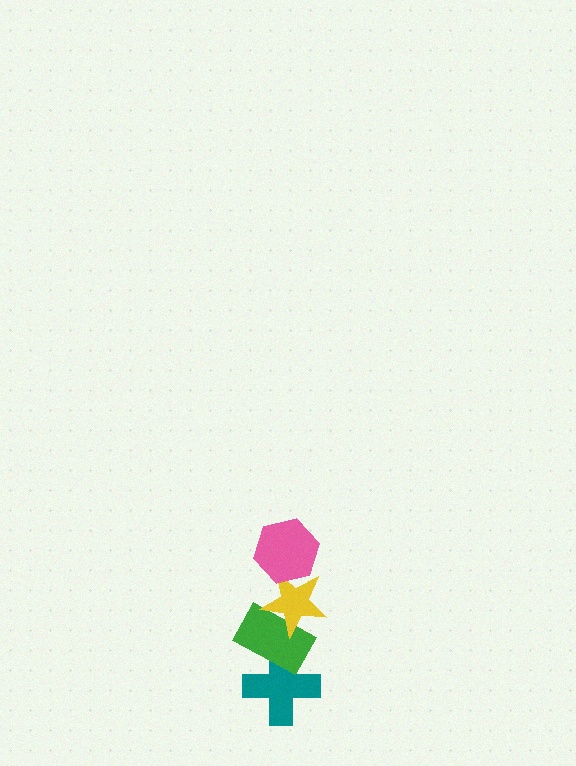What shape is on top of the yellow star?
The pink hexagon is on top of the yellow star.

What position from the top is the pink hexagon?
The pink hexagon is 1st from the top.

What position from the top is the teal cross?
The teal cross is 4th from the top.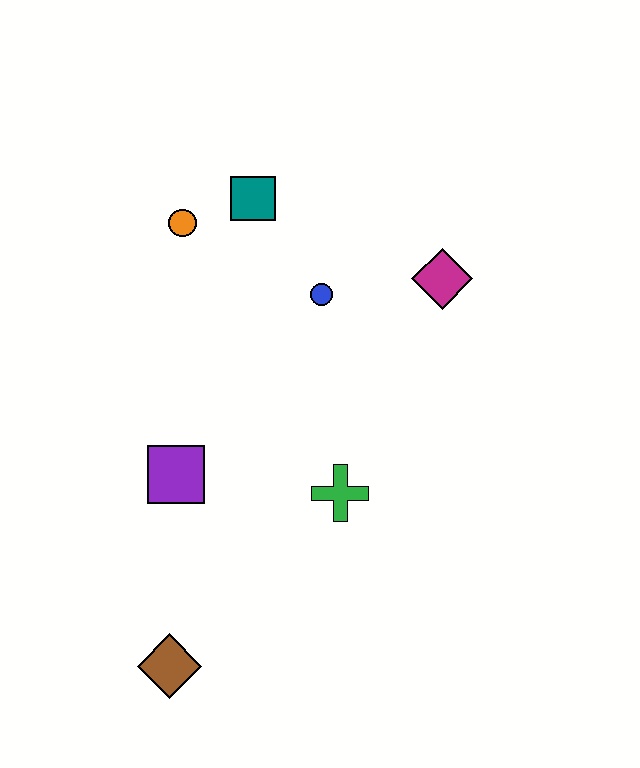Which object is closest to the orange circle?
The teal square is closest to the orange circle.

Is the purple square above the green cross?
Yes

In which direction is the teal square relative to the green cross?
The teal square is above the green cross.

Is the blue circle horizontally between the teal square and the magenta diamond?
Yes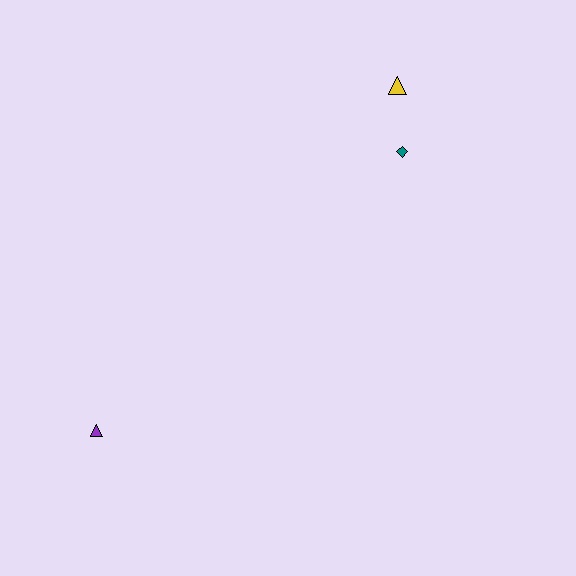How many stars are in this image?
There are no stars.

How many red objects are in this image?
There are no red objects.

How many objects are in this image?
There are 3 objects.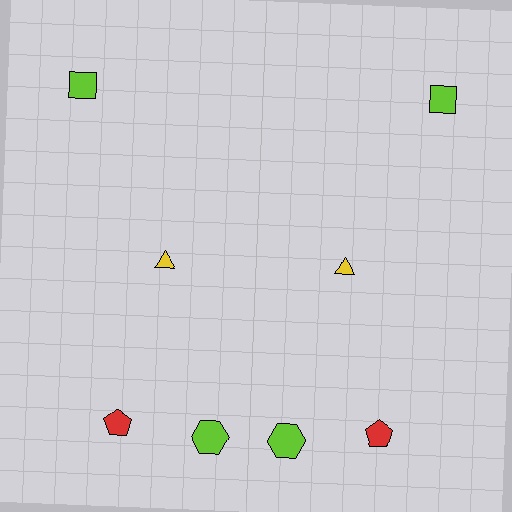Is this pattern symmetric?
Yes, this pattern has bilateral (reflection) symmetry.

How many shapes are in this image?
There are 8 shapes in this image.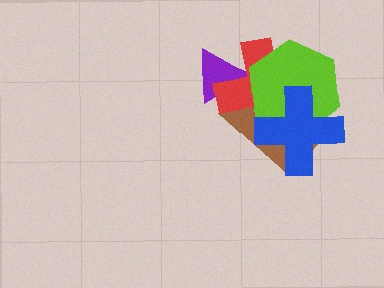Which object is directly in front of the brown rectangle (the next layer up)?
The red cross is directly in front of the brown rectangle.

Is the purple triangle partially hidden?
Yes, it is partially covered by another shape.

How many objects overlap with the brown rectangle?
4 objects overlap with the brown rectangle.